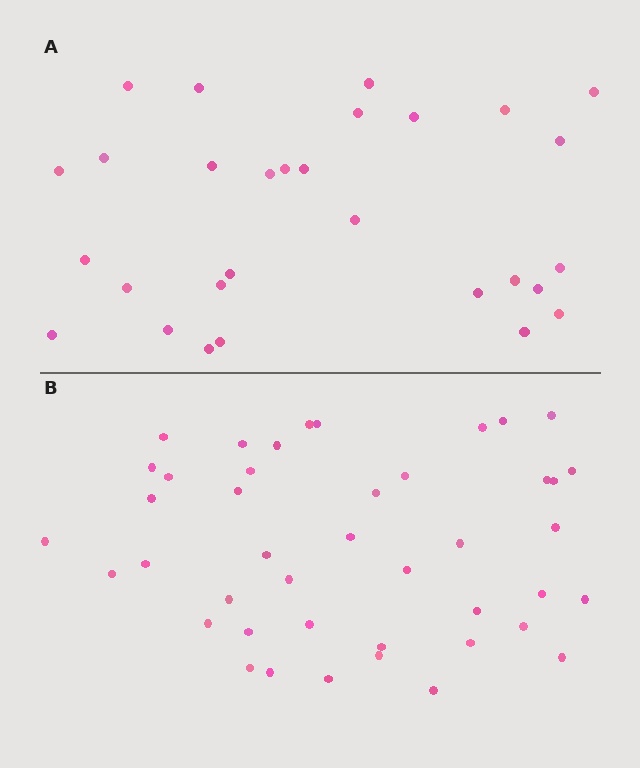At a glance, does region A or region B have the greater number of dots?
Region B (the bottom region) has more dots.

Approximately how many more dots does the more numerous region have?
Region B has approximately 15 more dots than region A.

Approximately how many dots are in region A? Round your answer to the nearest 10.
About 30 dots. (The exact count is 29, which rounds to 30.)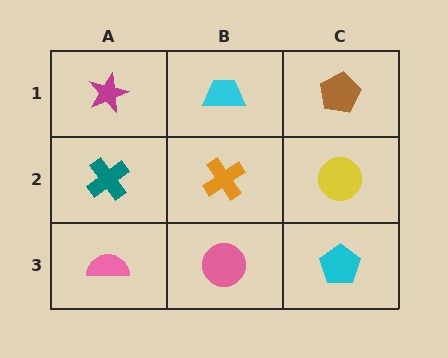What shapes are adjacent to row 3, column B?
An orange cross (row 2, column B), a pink semicircle (row 3, column A), a cyan pentagon (row 3, column C).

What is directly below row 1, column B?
An orange cross.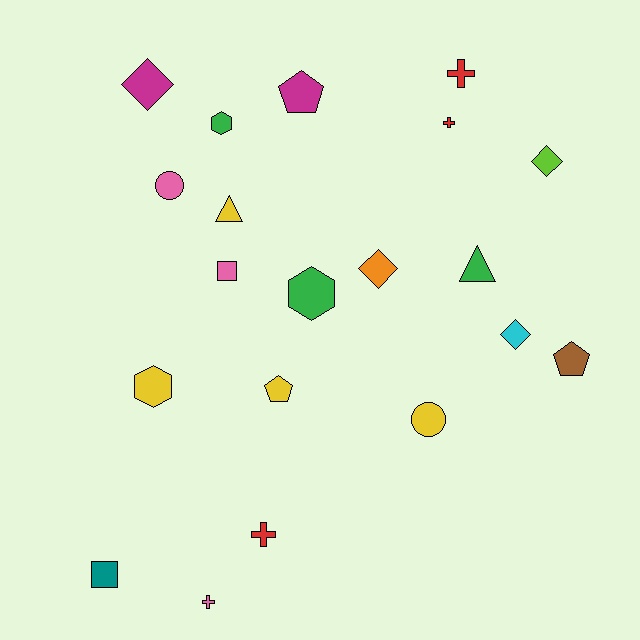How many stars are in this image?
There are no stars.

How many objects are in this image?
There are 20 objects.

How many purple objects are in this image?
There are no purple objects.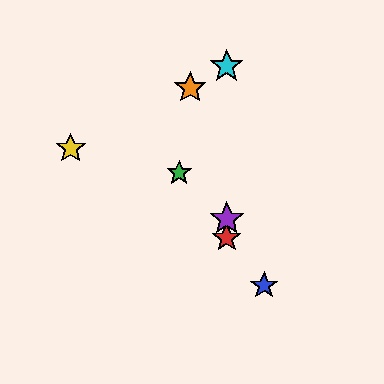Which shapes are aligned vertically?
The red star, the purple star, the cyan star are aligned vertically.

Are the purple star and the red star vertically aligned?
Yes, both are at x≈227.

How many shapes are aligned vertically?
3 shapes (the red star, the purple star, the cyan star) are aligned vertically.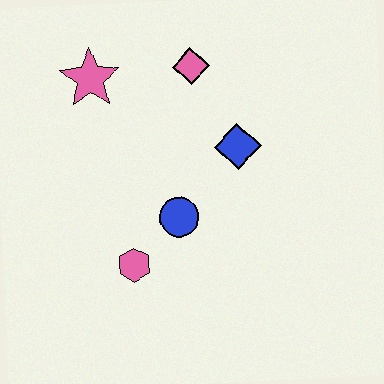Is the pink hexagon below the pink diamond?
Yes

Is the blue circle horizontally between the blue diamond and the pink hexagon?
Yes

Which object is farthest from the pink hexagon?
The pink diamond is farthest from the pink hexagon.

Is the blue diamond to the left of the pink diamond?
No